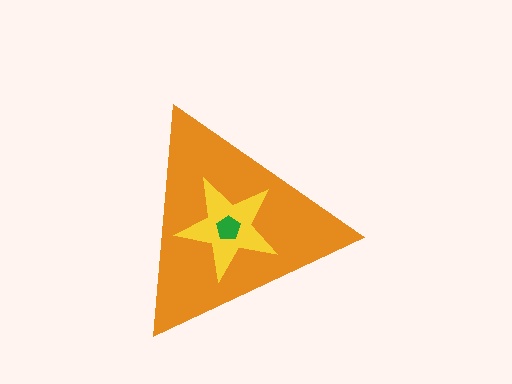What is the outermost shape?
The orange triangle.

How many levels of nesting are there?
3.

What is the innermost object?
The green pentagon.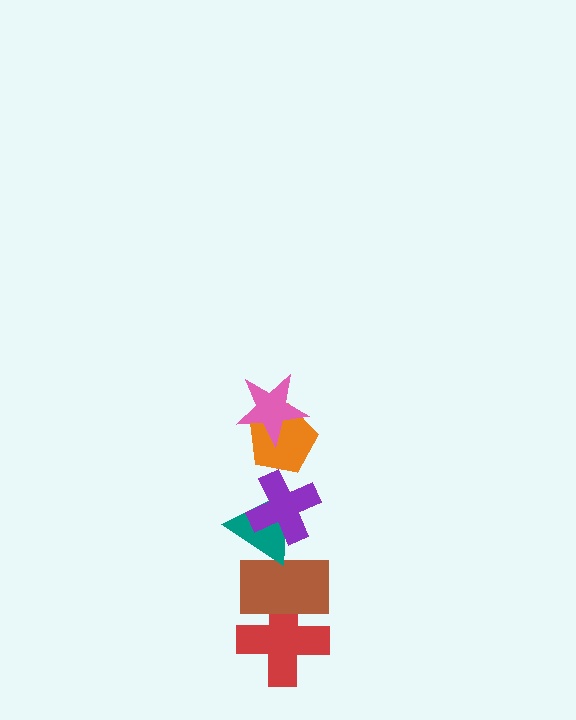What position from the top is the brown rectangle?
The brown rectangle is 5th from the top.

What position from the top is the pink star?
The pink star is 1st from the top.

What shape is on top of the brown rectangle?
The teal triangle is on top of the brown rectangle.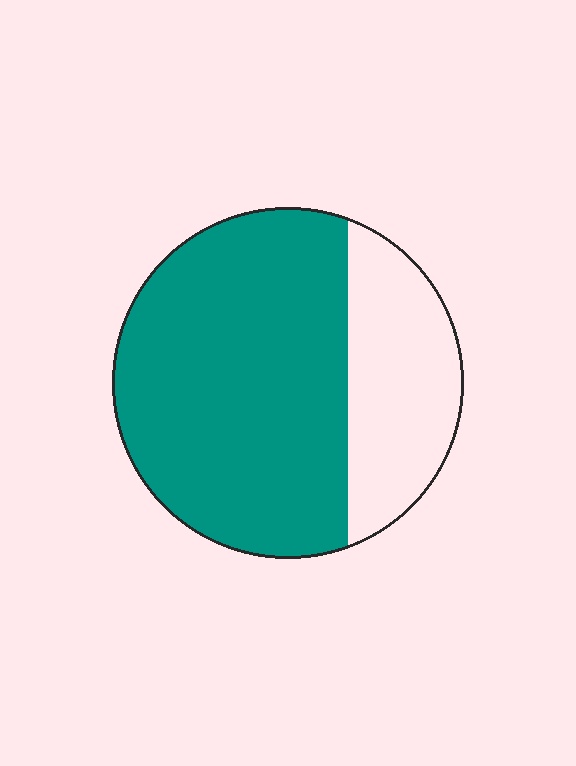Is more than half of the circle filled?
Yes.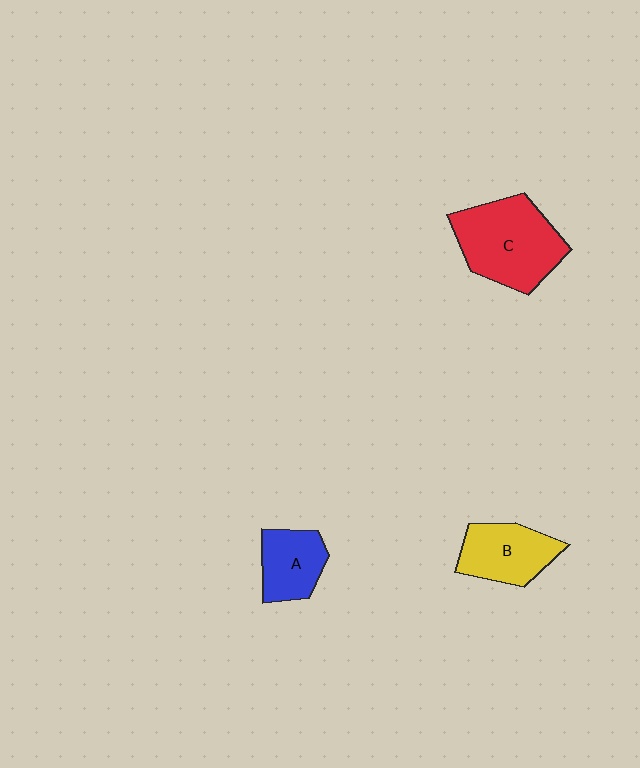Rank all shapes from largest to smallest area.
From largest to smallest: C (red), B (yellow), A (blue).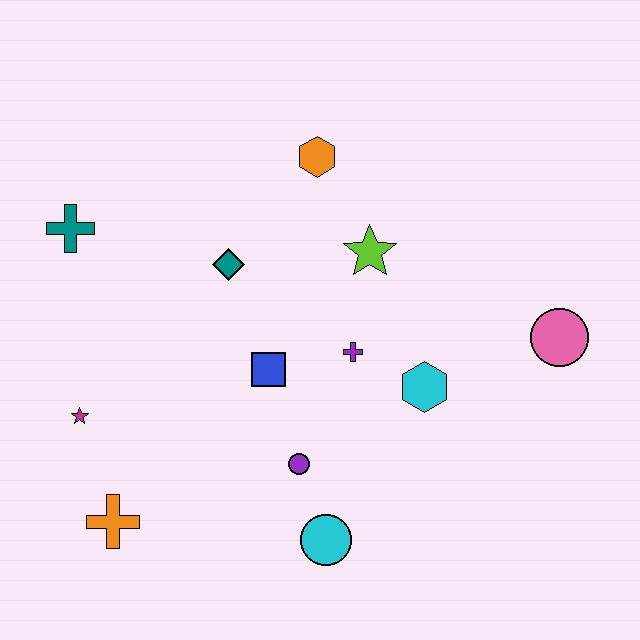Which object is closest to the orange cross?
The magenta star is closest to the orange cross.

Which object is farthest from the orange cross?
The pink circle is farthest from the orange cross.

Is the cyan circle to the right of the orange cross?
Yes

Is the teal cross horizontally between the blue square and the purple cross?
No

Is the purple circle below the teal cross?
Yes